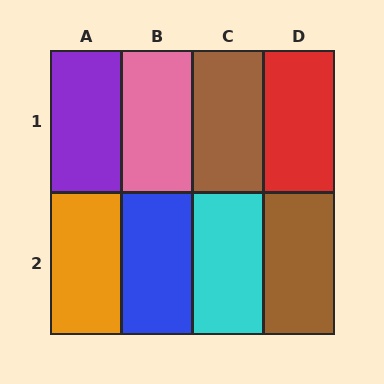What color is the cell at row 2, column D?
Brown.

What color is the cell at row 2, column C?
Cyan.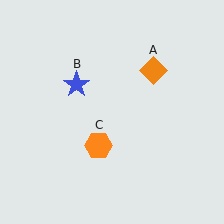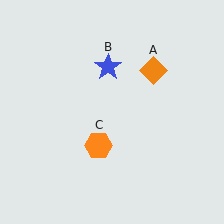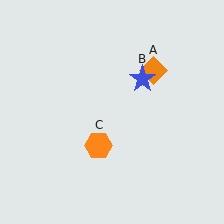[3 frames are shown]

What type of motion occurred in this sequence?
The blue star (object B) rotated clockwise around the center of the scene.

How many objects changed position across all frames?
1 object changed position: blue star (object B).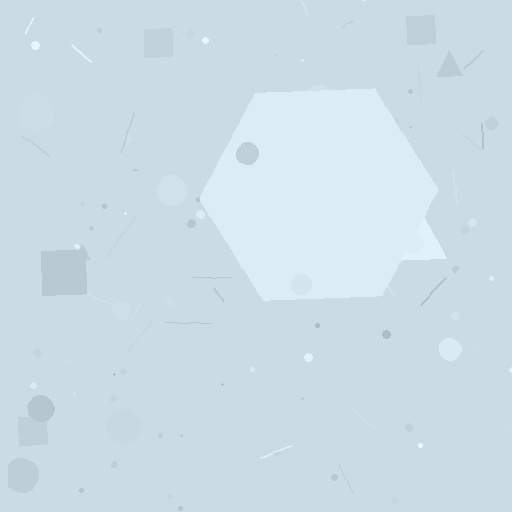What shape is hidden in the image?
A hexagon is hidden in the image.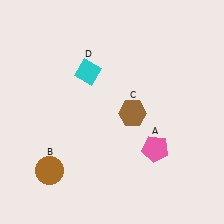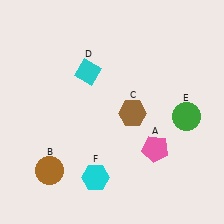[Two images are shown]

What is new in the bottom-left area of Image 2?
A cyan hexagon (F) was added in the bottom-left area of Image 2.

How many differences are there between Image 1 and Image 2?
There are 2 differences between the two images.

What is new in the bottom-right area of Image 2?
A green circle (E) was added in the bottom-right area of Image 2.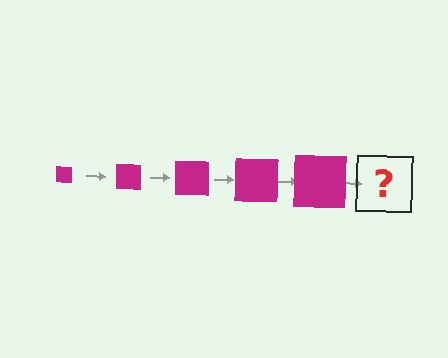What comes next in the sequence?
The next element should be a magenta square, larger than the previous one.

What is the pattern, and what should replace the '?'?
The pattern is that the square gets progressively larger each step. The '?' should be a magenta square, larger than the previous one.